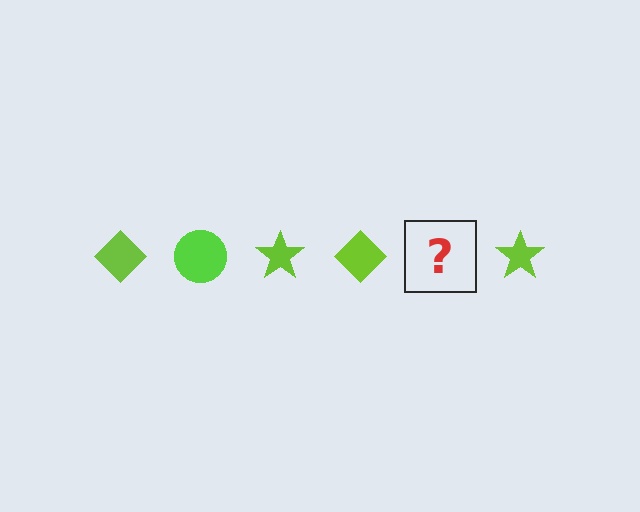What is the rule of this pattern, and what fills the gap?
The rule is that the pattern cycles through diamond, circle, star shapes in lime. The gap should be filled with a lime circle.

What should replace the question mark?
The question mark should be replaced with a lime circle.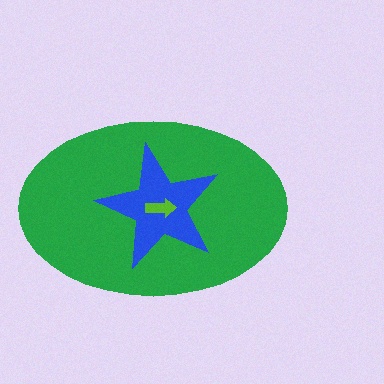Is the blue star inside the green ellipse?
Yes.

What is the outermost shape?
The green ellipse.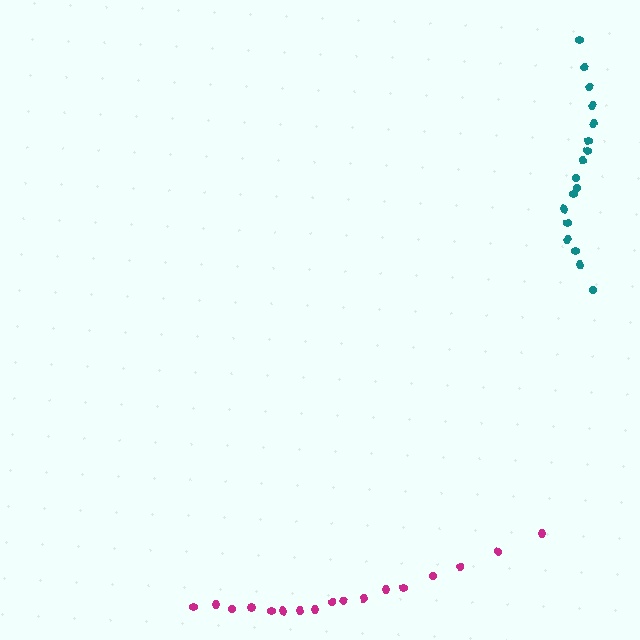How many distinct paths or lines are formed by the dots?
There are 2 distinct paths.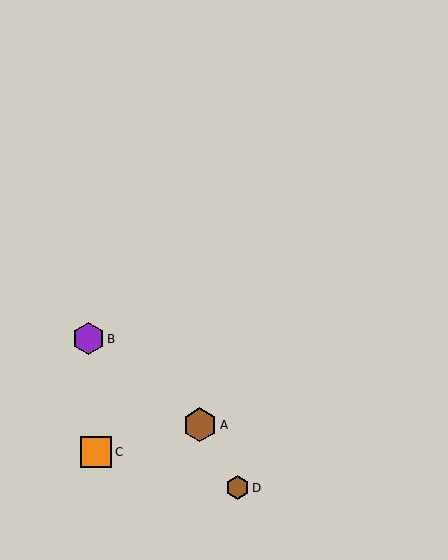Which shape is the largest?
The brown hexagon (labeled A) is the largest.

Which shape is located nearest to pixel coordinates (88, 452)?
The orange square (labeled C) at (96, 452) is nearest to that location.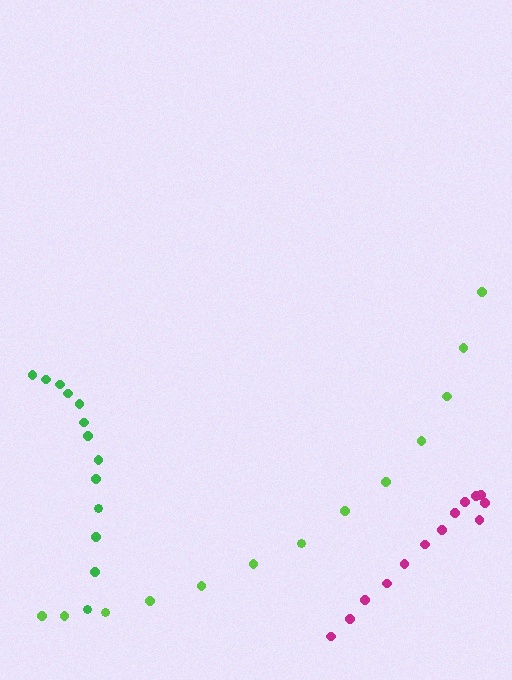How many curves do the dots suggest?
There are 3 distinct paths.